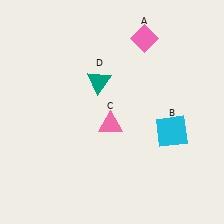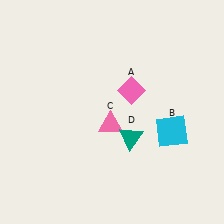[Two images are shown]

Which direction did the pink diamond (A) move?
The pink diamond (A) moved down.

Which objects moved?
The objects that moved are: the pink diamond (A), the teal triangle (D).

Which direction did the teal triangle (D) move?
The teal triangle (D) moved down.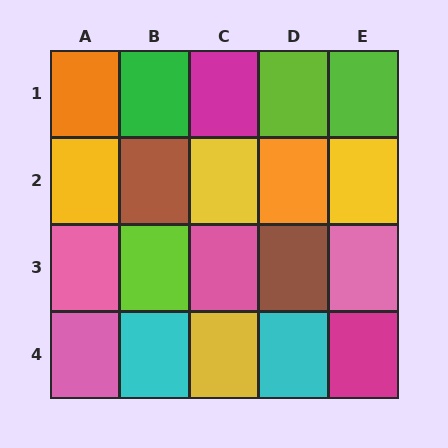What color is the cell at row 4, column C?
Yellow.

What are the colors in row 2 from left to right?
Yellow, brown, yellow, orange, yellow.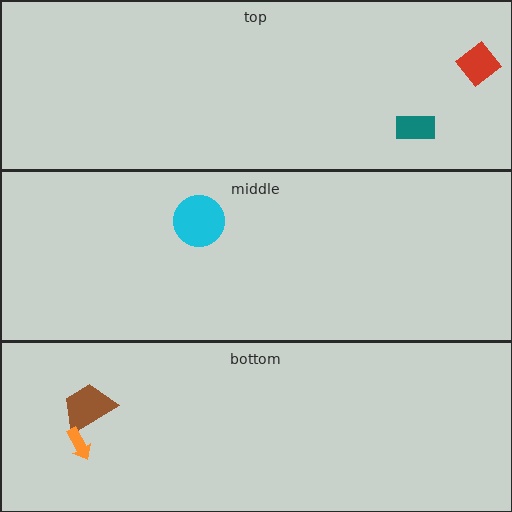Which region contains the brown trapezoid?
The bottom region.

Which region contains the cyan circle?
The middle region.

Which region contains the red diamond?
The top region.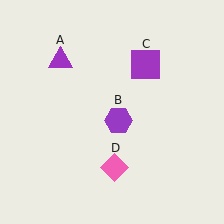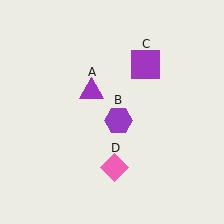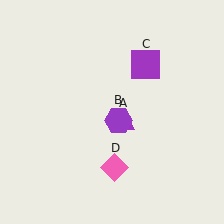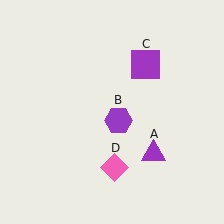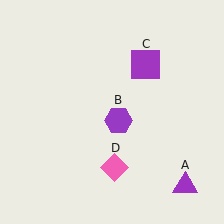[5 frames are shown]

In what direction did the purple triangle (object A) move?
The purple triangle (object A) moved down and to the right.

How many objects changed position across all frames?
1 object changed position: purple triangle (object A).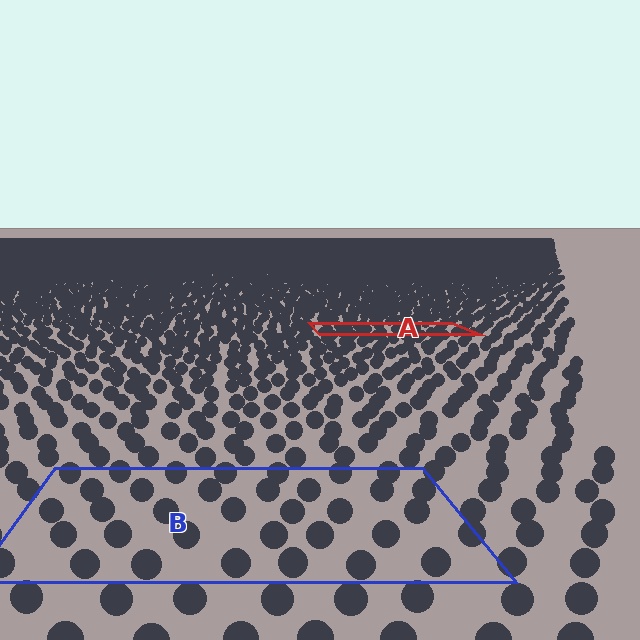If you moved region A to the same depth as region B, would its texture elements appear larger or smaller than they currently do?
They would appear larger. At a closer depth, the same texture elements are projected at a bigger on-screen size.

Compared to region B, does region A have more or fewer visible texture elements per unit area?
Region A has more texture elements per unit area — they are packed more densely because it is farther away.